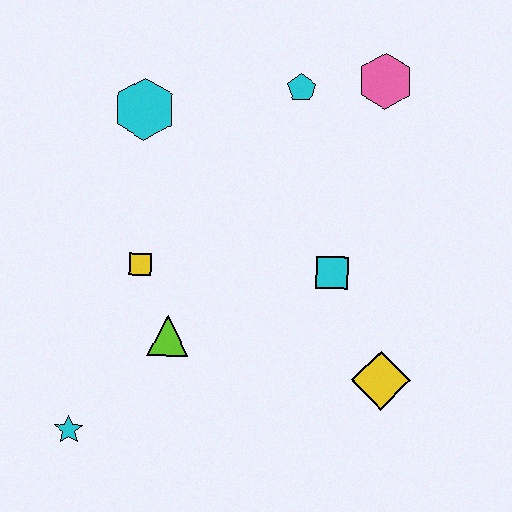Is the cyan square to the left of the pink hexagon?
Yes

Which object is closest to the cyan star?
The lime triangle is closest to the cyan star.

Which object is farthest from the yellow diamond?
The cyan hexagon is farthest from the yellow diamond.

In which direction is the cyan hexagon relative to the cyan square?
The cyan hexagon is to the left of the cyan square.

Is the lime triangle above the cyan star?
Yes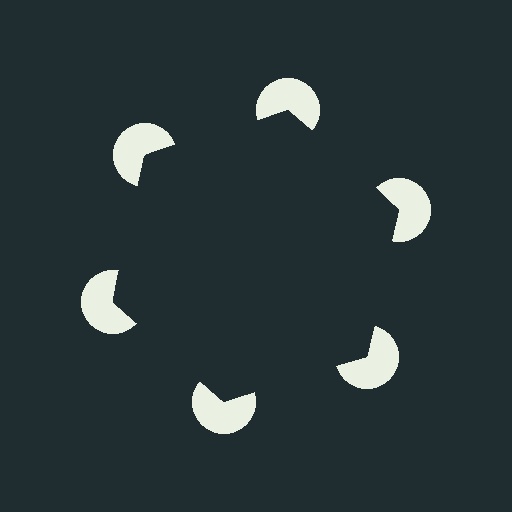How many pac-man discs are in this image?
There are 6 — one at each vertex of the illusory hexagon.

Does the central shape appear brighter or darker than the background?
It typically appears slightly darker than the background, even though no actual brightness change is drawn.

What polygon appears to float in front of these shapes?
An illusory hexagon — its edges are inferred from the aligned wedge cuts in the pac-man discs, not physically drawn.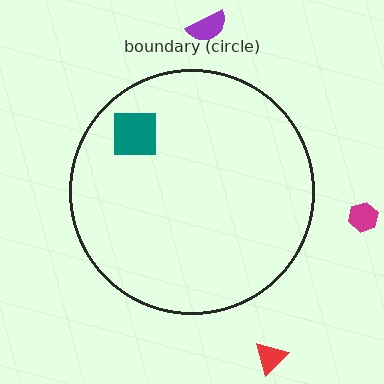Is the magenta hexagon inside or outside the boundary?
Outside.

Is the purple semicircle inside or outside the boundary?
Outside.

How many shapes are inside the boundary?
1 inside, 3 outside.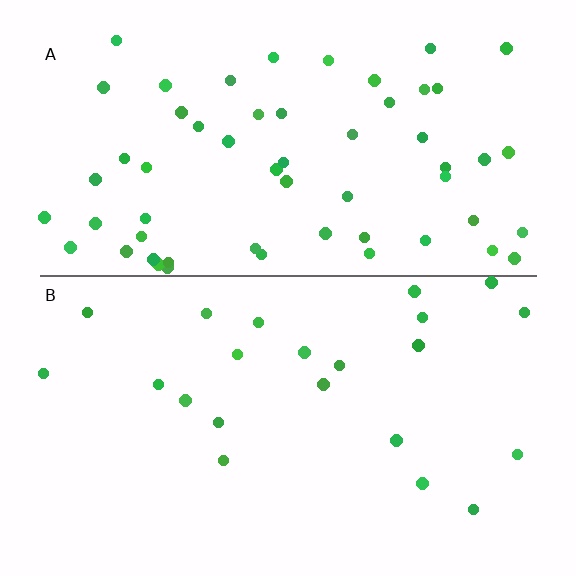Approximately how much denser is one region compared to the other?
Approximately 2.6× — region A over region B.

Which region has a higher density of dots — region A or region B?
A (the top).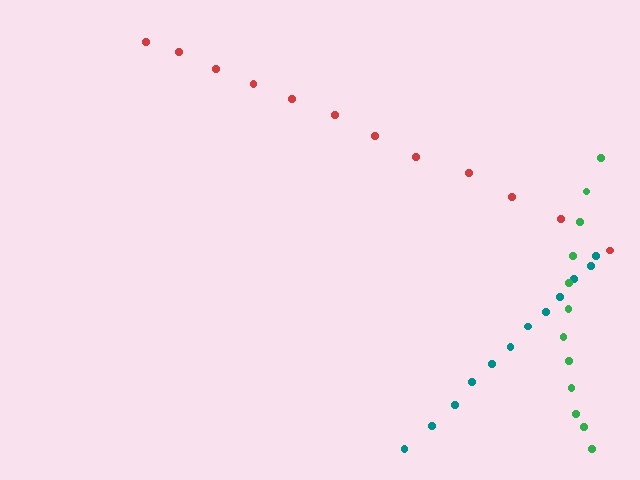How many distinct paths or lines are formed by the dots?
There are 3 distinct paths.